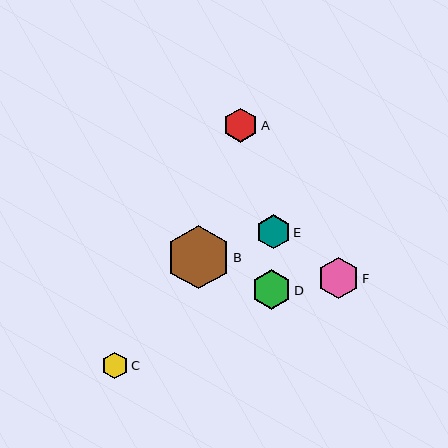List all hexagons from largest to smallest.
From largest to smallest: B, F, D, A, E, C.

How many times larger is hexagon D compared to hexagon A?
Hexagon D is approximately 1.2 times the size of hexagon A.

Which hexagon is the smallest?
Hexagon C is the smallest with a size of approximately 26 pixels.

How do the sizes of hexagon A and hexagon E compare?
Hexagon A and hexagon E are approximately the same size.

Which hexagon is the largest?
Hexagon B is the largest with a size of approximately 64 pixels.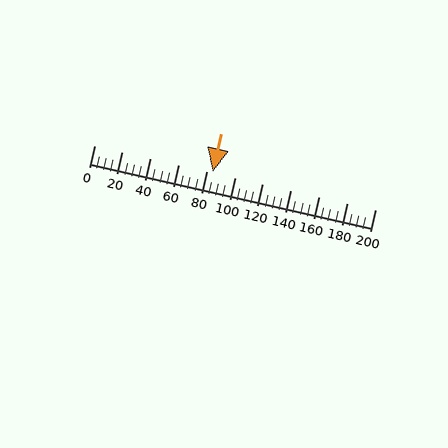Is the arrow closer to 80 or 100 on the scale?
The arrow is closer to 80.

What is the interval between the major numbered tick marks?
The major tick marks are spaced 20 units apart.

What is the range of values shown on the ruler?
The ruler shows values from 0 to 200.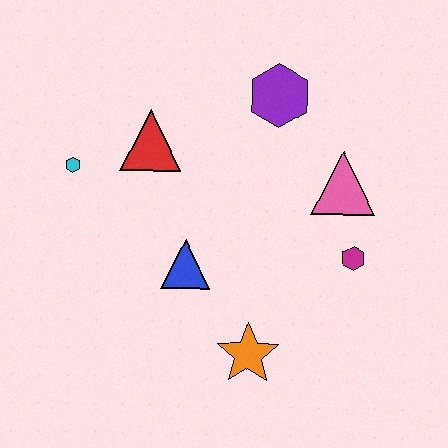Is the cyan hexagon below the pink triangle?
No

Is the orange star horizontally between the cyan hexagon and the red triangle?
No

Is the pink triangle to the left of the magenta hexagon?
Yes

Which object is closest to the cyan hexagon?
The red triangle is closest to the cyan hexagon.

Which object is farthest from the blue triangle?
The purple hexagon is farthest from the blue triangle.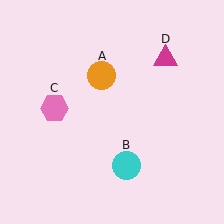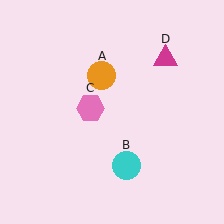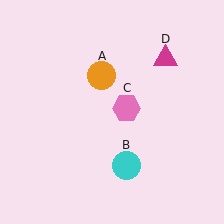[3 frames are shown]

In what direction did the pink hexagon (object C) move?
The pink hexagon (object C) moved right.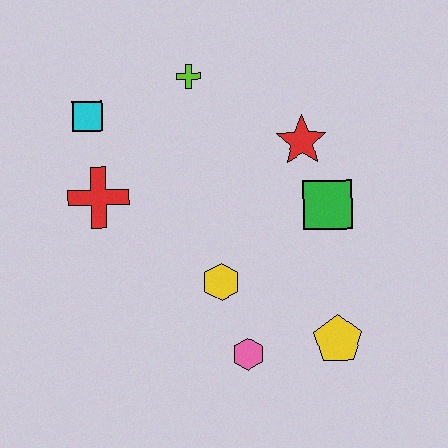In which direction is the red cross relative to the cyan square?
The red cross is below the cyan square.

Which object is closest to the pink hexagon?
The yellow hexagon is closest to the pink hexagon.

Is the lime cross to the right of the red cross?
Yes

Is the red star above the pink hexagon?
Yes